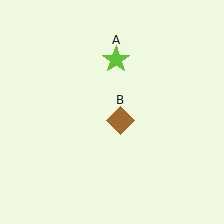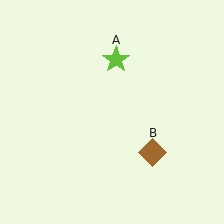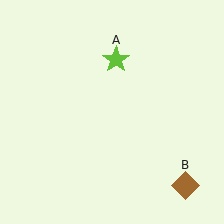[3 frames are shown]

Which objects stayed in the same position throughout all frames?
Lime star (object A) remained stationary.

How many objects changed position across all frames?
1 object changed position: brown diamond (object B).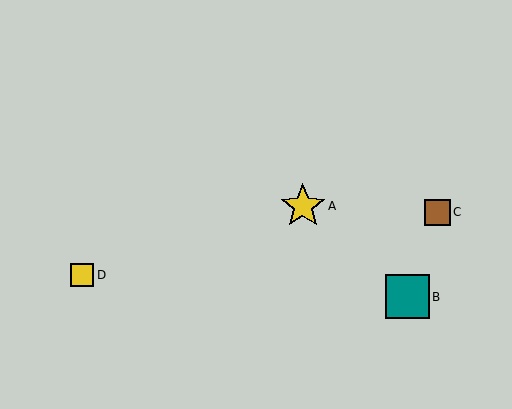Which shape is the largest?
The yellow star (labeled A) is the largest.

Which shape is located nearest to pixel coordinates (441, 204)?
The brown square (labeled C) at (437, 212) is nearest to that location.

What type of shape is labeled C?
Shape C is a brown square.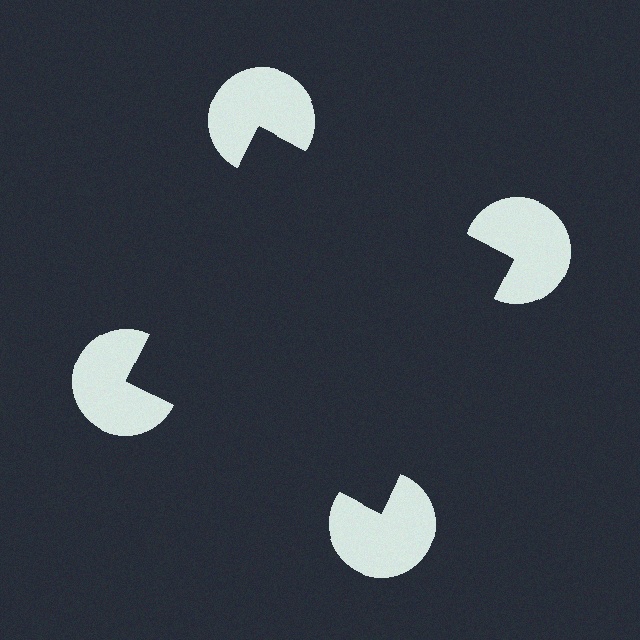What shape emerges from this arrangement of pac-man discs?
An illusory square — its edges are inferred from the aligned wedge cuts in the pac-man discs, not physically drawn.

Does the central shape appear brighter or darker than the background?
It typically appears slightly darker than the background, even though no actual brightness change is drawn.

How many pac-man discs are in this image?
There are 4 — one at each vertex of the illusory square.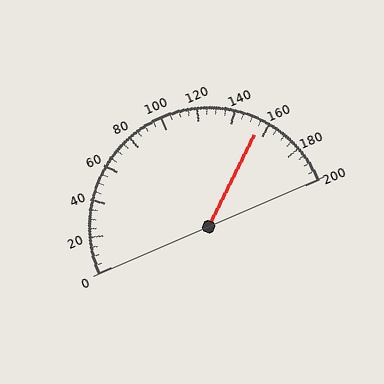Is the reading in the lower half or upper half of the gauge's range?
The reading is in the upper half of the range (0 to 200).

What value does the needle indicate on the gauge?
The needle indicates approximately 155.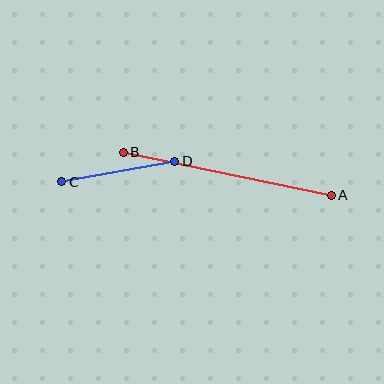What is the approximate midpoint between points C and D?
The midpoint is at approximately (118, 171) pixels.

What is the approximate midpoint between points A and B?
The midpoint is at approximately (227, 174) pixels.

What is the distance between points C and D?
The distance is approximately 115 pixels.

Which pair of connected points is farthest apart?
Points A and B are farthest apart.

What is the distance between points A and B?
The distance is approximately 212 pixels.